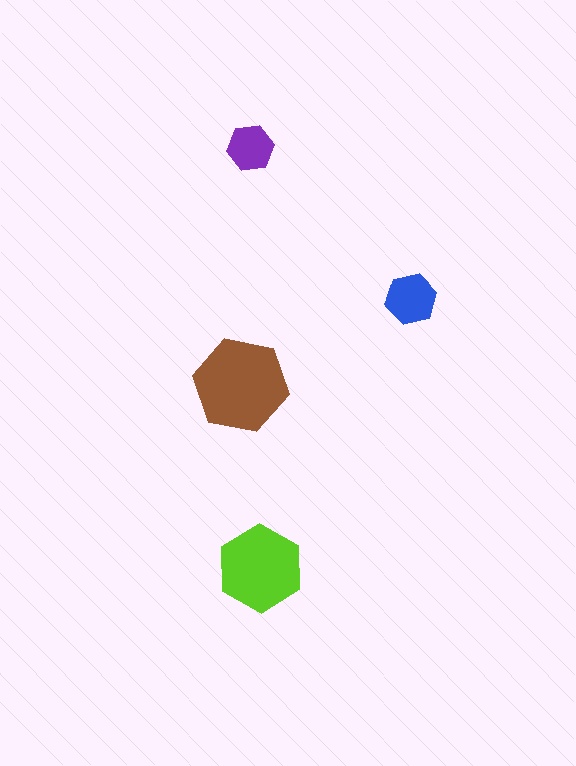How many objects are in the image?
There are 4 objects in the image.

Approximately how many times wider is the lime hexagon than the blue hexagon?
About 1.5 times wider.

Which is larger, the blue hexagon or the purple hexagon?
The blue one.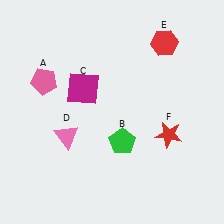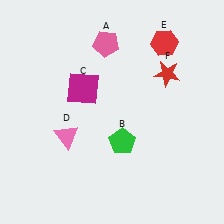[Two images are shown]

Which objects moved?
The objects that moved are: the pink pentagon (A), the red star (F).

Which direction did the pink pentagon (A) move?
The pink pentagon (A) moved right.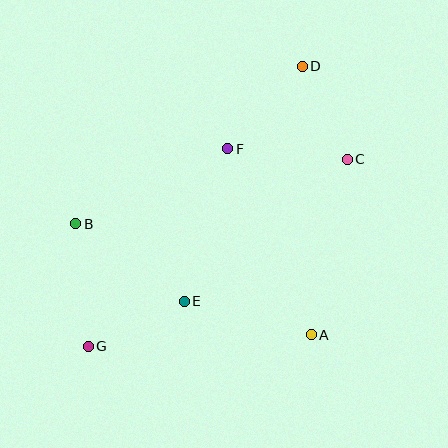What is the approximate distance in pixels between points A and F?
The distance between A and F is approximately 204 pixels.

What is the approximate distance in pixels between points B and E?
The distance between B and E is approximately 133 pixels.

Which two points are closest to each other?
Points C and D are closest to each other.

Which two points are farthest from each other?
Points D and G are farthest from each other.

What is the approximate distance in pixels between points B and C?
The distance between B and C is approximately 279 pixels.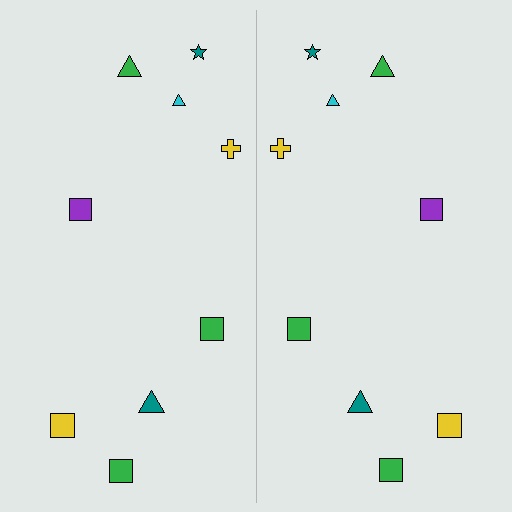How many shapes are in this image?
There are 18 shapes in this image.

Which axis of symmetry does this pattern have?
The pattern has a vertical axis of symmetry running through the center of the image.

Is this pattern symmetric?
Yes, this pattern has bilateral (reflection) symmetry.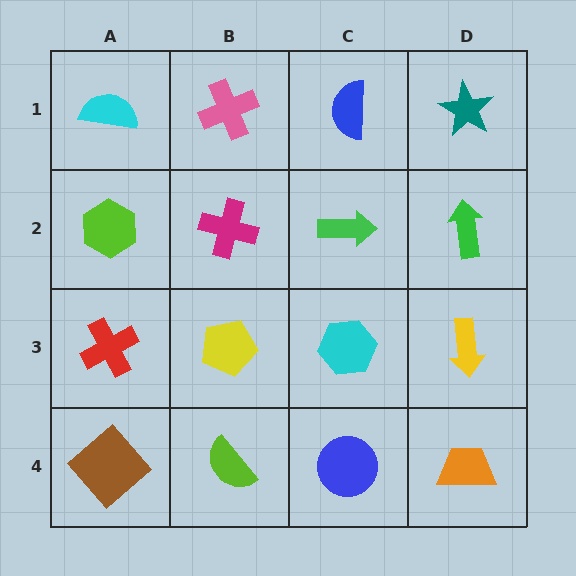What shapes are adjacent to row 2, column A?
A cyan semicircle (row 1, column A), a red cross (row 3, column A), a magenta cross (row 2, column B).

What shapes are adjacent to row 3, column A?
A lime hexagon (row 2, column A), a brown diamond (row 4, column A), a yellow pentagon (row 3, column B).